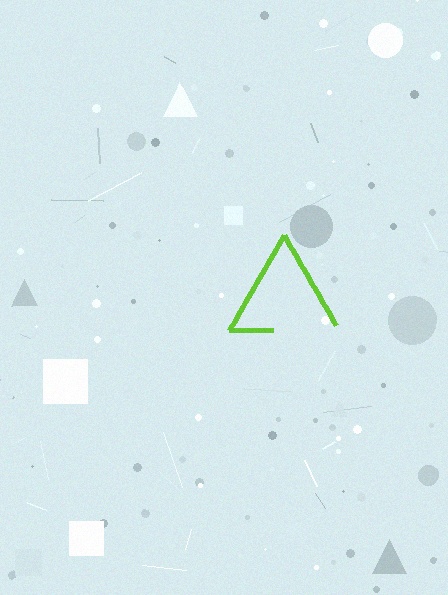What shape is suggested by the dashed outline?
The dashed outline suggests a triangle.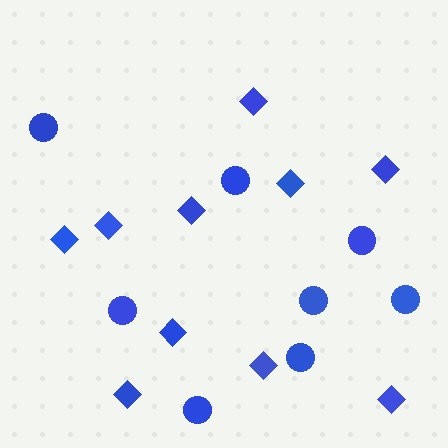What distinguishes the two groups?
There are 2 groups: one group of circles (8) and one group of diamonds (10).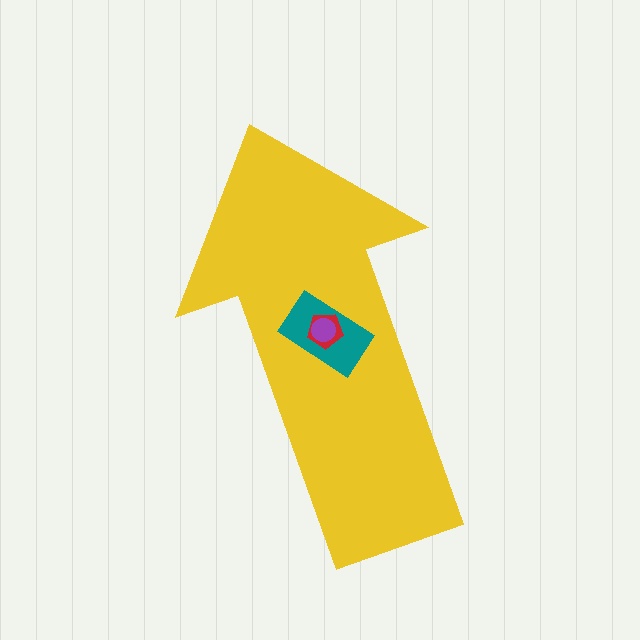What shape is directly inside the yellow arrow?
The teal rectangle.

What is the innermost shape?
The purple circle.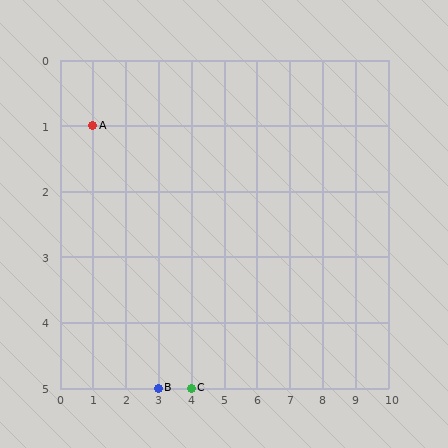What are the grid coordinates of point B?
Point B is at grid coordinates (3, 5).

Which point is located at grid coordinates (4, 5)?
Point C is at (4, 5).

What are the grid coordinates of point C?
Point C is at grid coordinates (4, 5).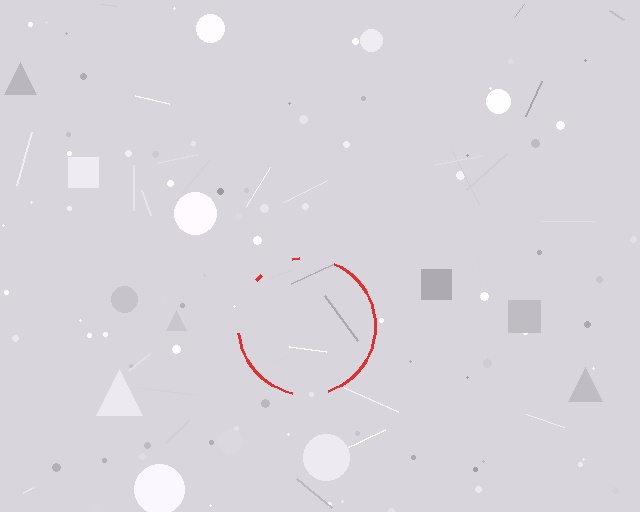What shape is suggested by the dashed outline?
The dashed outline suggests a circle.